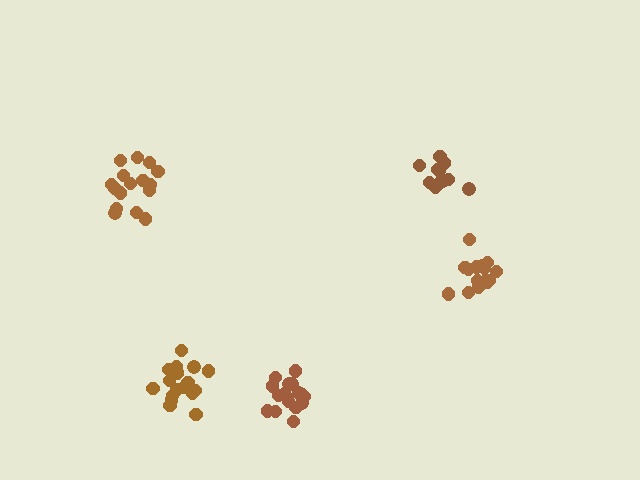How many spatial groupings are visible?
There are 5 spatial groupings.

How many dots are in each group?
Group 1: 17 dots, Group 2: 17 dots, Group 3: 17 dots, Group 4: 11 dots, Group 5: 15 dots (77 total).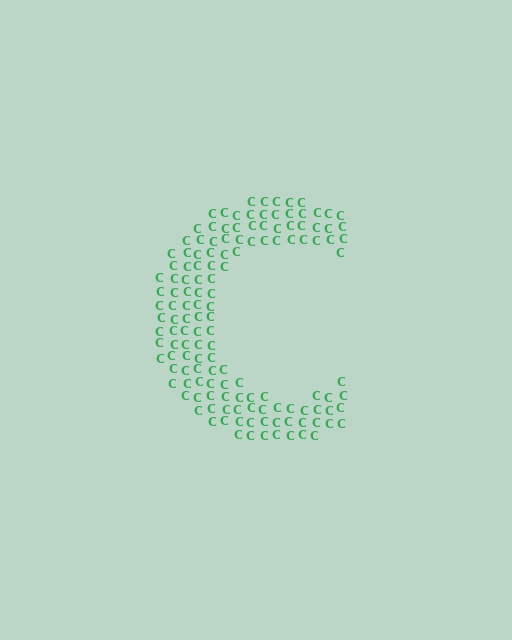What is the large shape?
The large shape is the letter C.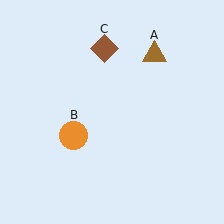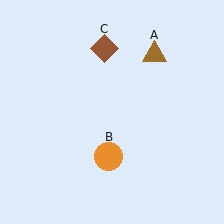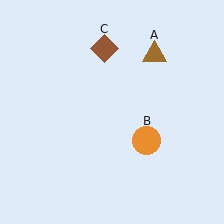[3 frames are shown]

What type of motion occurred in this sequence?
The orange circle (object B) rotated counterclockwise around the center of the scene.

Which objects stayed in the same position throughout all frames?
Brown triangle (object A) and brown diamond (object C) remained stationary.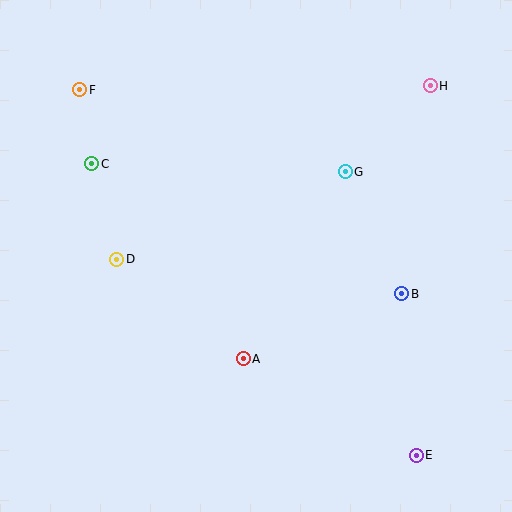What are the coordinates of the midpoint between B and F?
The midpoint between B and F is at (241, 192).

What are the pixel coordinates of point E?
Point E is at (416, 455).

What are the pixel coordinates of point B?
Point B is at (402, 294).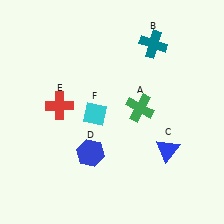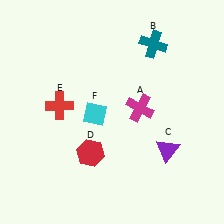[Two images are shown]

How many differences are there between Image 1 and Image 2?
There are 3 differences between the two images.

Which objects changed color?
A changed from green to magenta. C changed from blue to purple. D changed from blue to red.